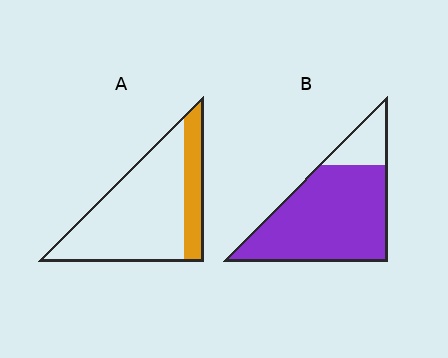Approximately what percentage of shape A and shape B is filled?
A is approximately 25% and B is approximately 80%.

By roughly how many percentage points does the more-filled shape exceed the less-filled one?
By roughly 60 percentage points (B over A).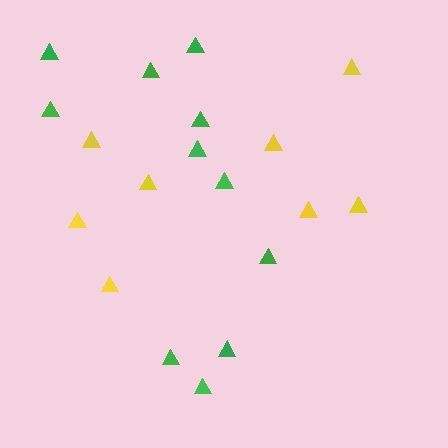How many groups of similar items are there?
There are 2 groups: one group of yellow triangles (8) and one group of green triangles (11).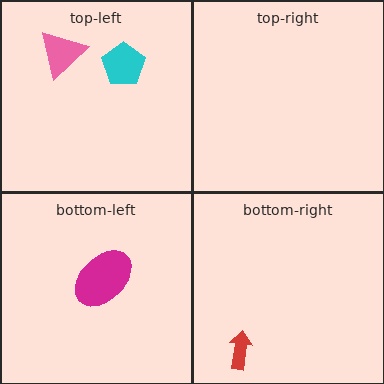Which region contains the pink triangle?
The top-left region.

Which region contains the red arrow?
The bottom-right region.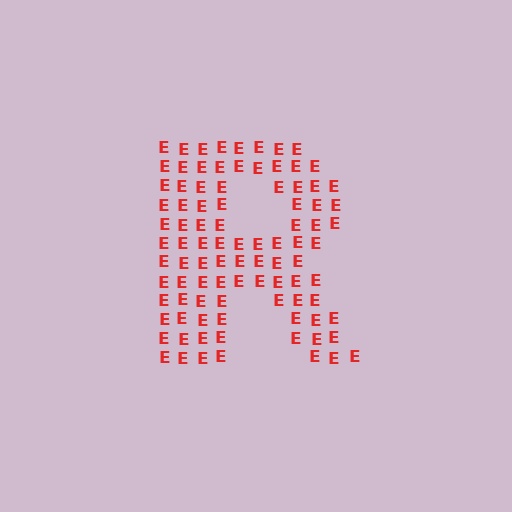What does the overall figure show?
The overall figure shows the letter R.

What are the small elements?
The small elements are letter E's.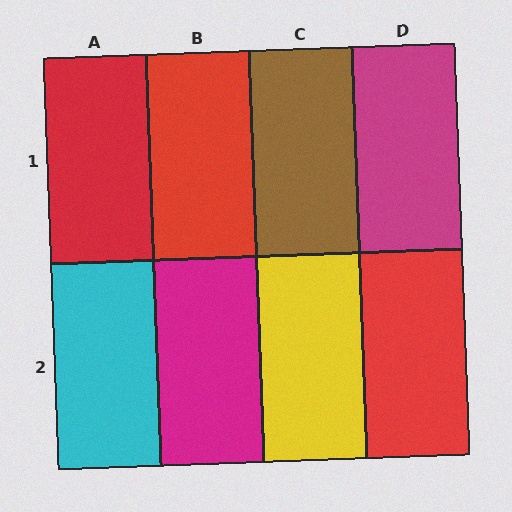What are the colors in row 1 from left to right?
Red, red, brown, magenta.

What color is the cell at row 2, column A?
Cyan.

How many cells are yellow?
1 cell is yellow.